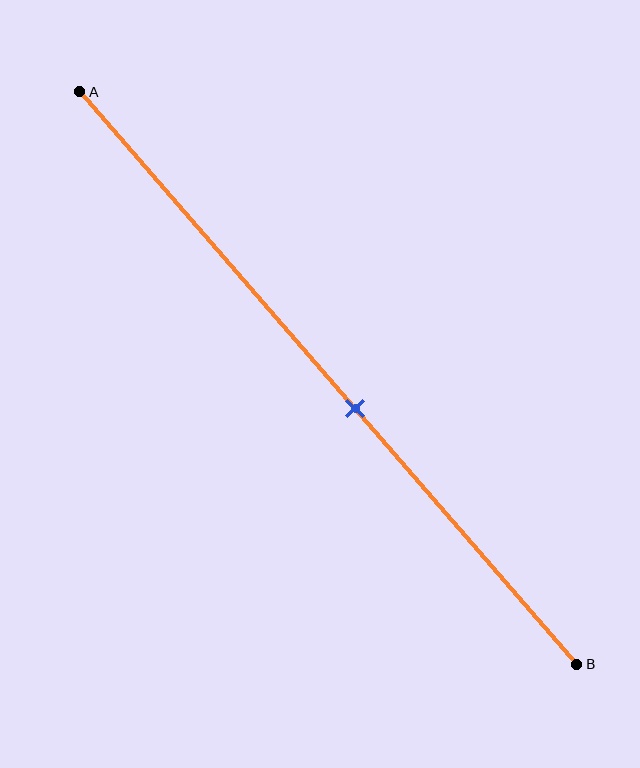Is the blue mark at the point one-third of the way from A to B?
No, the mark is at about 55% from A, not at the 33% one-third point.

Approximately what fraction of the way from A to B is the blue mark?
The blue mark is approximately 55% of the way from A to B.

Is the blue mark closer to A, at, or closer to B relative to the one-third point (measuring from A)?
The blue mark is closer to point B than the one-third point of segment AB.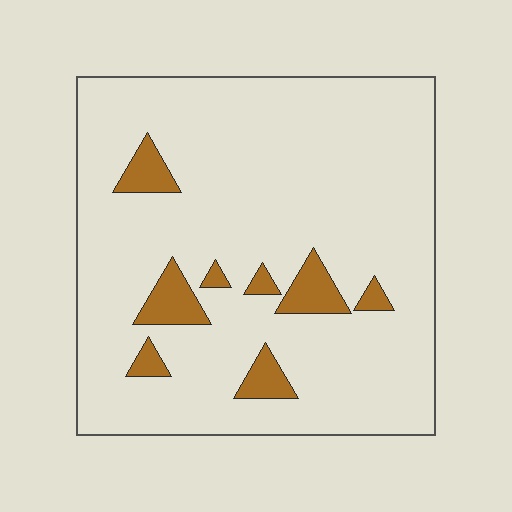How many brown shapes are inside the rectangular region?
8.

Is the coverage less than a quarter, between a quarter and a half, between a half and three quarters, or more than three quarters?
Less than a quarter.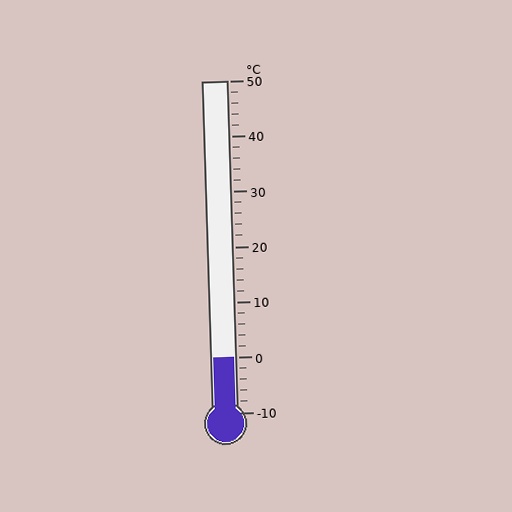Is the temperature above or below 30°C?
The temperature is below 30°C.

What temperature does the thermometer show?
The thermometer shows approximately 0°C.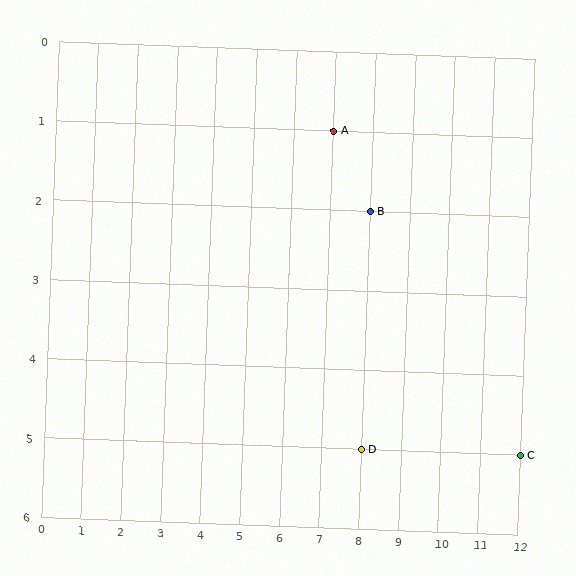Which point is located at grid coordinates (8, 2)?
Point B is at (8, 2).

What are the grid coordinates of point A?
Point A is at grid coordinates (7, 1).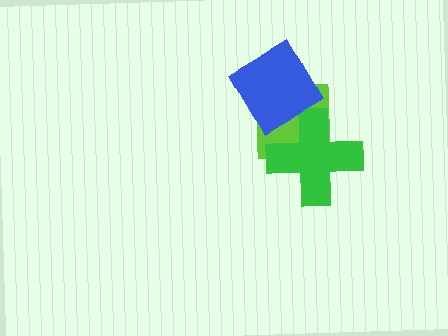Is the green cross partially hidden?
Yes, it is partially covered by another shape.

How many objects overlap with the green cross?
2 objects overlap with the green cross.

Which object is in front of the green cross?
The blue diamond is in front of the green cross.